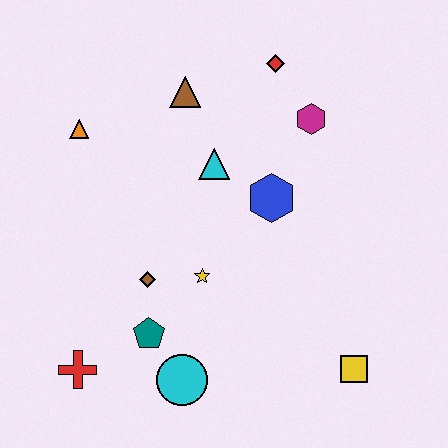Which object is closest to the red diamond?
The magenta hexagon is closest to the red diamond.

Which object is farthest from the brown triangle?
The yellow square is farthest from the brown triangle.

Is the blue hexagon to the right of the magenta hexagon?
No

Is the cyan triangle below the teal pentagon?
No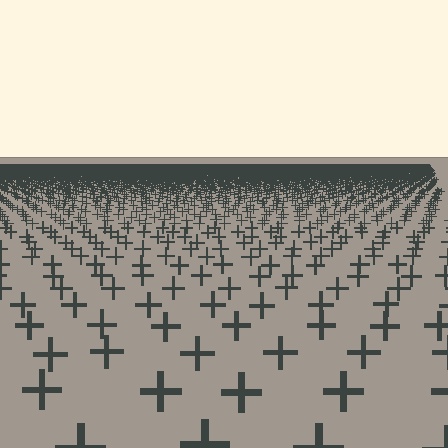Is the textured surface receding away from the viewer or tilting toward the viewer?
The surface is receding away from the viewer. Texture elements get smaller and denser toward the top.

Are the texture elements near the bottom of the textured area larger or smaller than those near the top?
Larger. Near the bottom, elements are closer to the viewer and appear at a bigger on-screen size.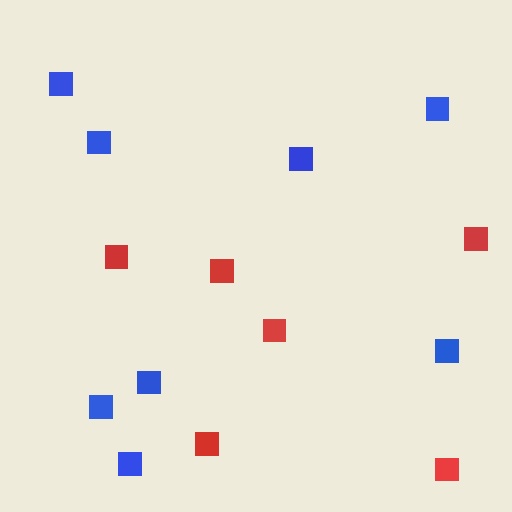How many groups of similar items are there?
There are 2 groups: one group of blue squares (8) and one group of red squares (6).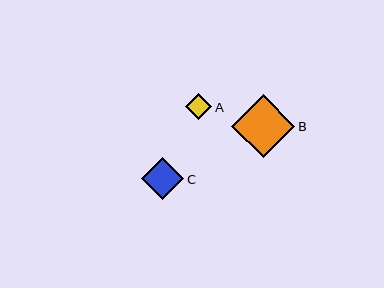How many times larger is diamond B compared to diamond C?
Diamond B is approximately 1.5 times the size of diamond C.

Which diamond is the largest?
Diamond B is the largest with a size of approximately 63 pixels.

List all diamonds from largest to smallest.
From largest to smallest: B, C, A.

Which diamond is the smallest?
Diamond A is the smallest with a size of approximately 26 pixels.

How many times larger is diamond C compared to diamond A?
Diamond C is approximately 1.6 times the size of diamond A.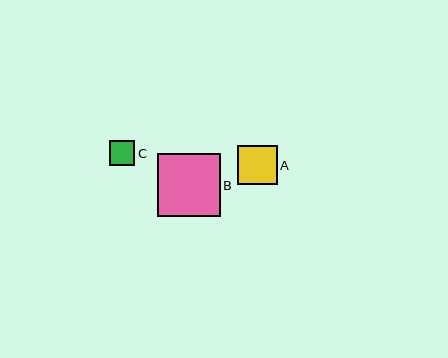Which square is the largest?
Square B is the largest with a size of approximately 63 pixels.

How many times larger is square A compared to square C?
Square A is approximately 1.6 times the size of square C.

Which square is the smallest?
Square C is the smallest with a size of approximately 25 pixels.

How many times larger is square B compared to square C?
Square B is approximately 2.5 times the size of square C.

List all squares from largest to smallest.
From largest to smallest: B, A, C.